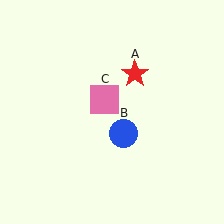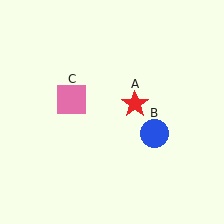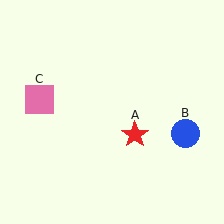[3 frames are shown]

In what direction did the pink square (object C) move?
The pink square (object C) moved left.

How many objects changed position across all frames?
3 objects changed position: red star (object A), blue circle (object B), pink square (object C).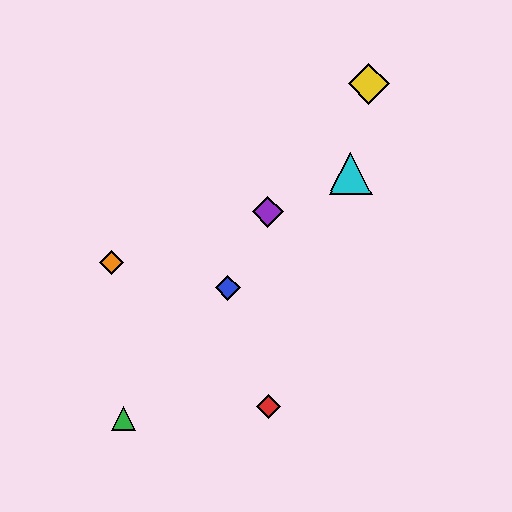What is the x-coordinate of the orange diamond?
The orange diamond is at x≈112.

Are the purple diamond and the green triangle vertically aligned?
No, the purple diamond is at x≈267 and the green triangle is at x≈124.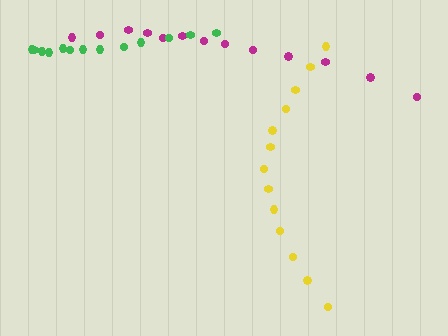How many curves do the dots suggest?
There are 3 distinct paths.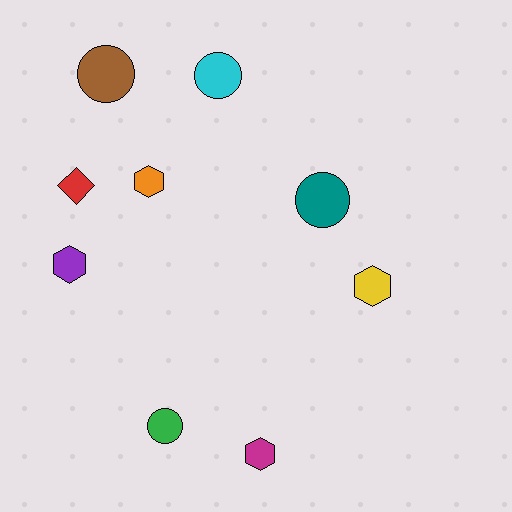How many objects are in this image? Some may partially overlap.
There are 9 objects.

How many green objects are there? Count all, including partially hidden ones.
There is 1 green object.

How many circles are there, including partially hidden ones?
There are 4 circles.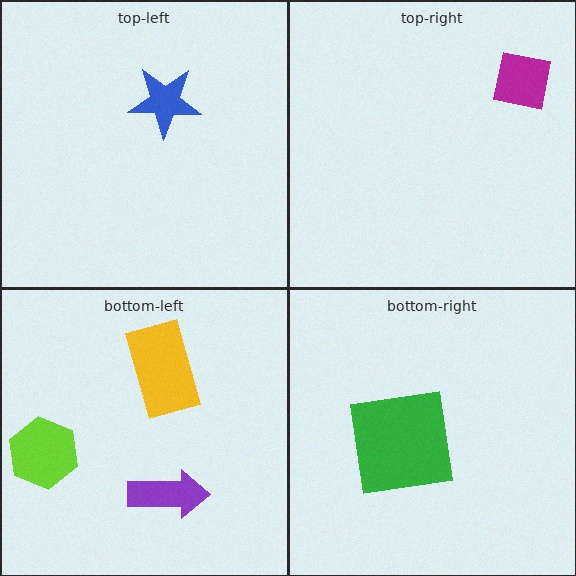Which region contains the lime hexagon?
The bottom-left region.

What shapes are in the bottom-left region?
The lime hexagon, the purple arrow, the yellow rectangle.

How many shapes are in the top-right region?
1.